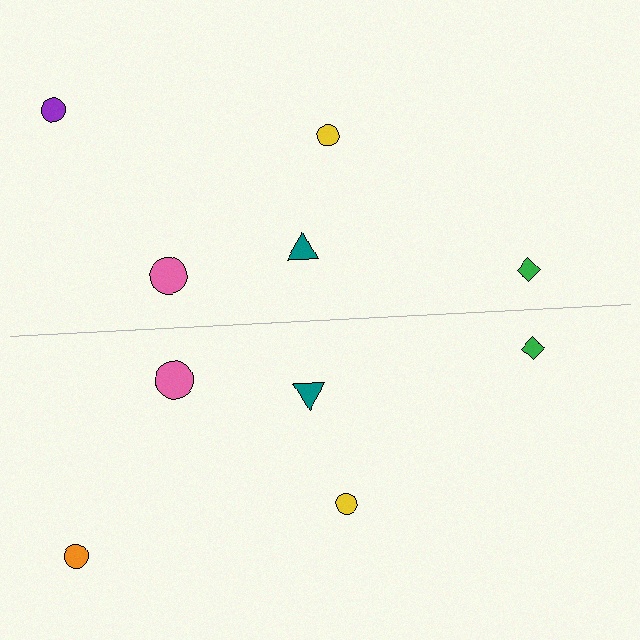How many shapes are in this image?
There are 10 shapes in this image.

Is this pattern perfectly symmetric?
No, the pattern is not perfectly symmetric. The orange circle on the bottom side breaks the symmetry — its mirror counterpart is purple.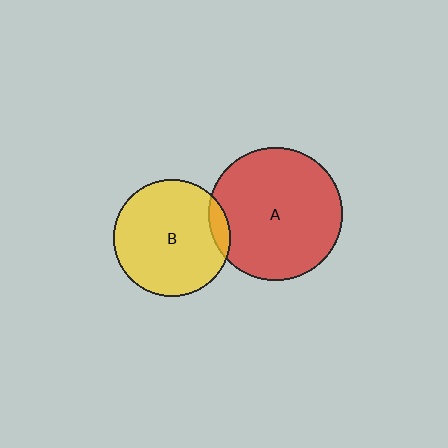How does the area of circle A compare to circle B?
Approximately 1.3 times.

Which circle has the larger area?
Circle A (red).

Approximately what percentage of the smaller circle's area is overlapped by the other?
Approximately 10%.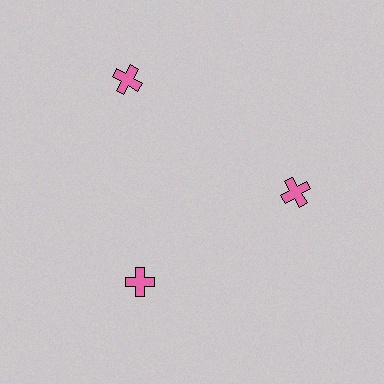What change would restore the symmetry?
The symmetry would be restored by moving it inward, back onto the ring so that all 3 crosses sit at equal angles and equal distance from the center.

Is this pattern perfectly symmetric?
No. The 3 pink crosses are arranged in a ring, but one element near the 11 o'clock position is pushed outward from the center, breaking the 3-fold rotational symmetry.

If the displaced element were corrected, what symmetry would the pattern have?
It would have 3-fold rotational symmetry — the pattern would map onto itself every 120 degrees.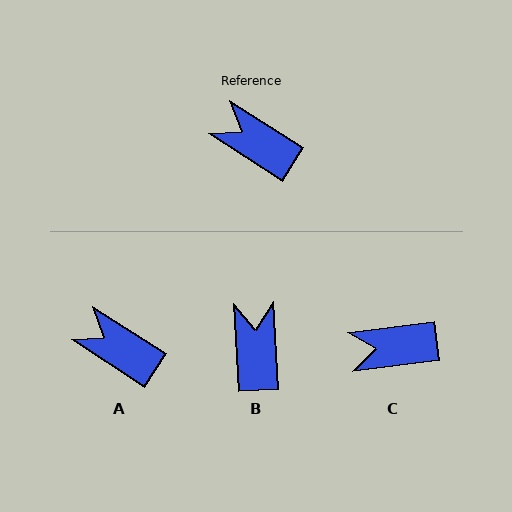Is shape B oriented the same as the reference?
No, it is off by about 54 degrees.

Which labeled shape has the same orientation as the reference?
A.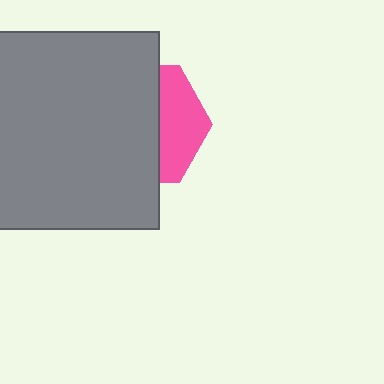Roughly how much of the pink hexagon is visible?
A small part of it is visible (roughly 36%).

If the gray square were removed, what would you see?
You would see the complete pink hexagon.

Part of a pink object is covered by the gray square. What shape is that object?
It is a hexagon.